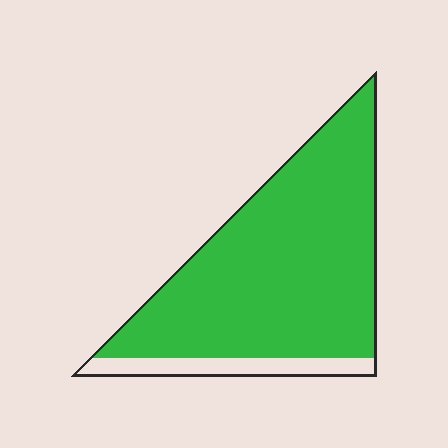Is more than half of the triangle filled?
Yes.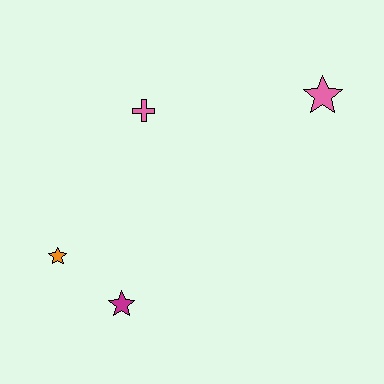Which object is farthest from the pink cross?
The magenta star is farthest from the pink cross.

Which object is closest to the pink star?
The pink cross is closest to the pink star.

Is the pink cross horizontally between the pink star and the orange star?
Yes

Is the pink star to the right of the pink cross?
Yes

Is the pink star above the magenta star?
Yes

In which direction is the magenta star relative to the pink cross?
The magenta star is below the pink cross.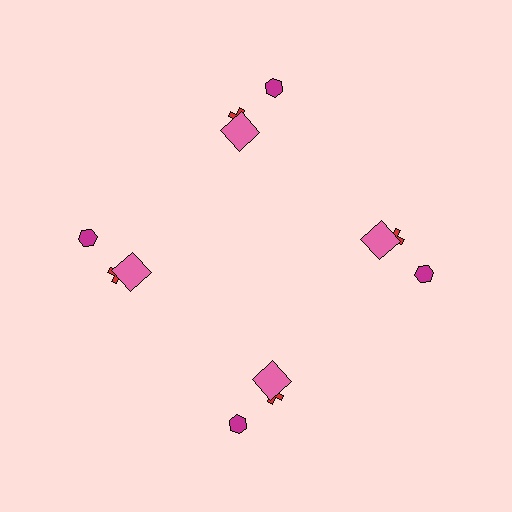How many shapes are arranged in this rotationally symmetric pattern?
There are 12 shapes, arranged in 4 groups of 3.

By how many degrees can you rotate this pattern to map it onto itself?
The pattern maps onto itself every 90 degrees of rotation.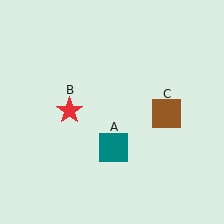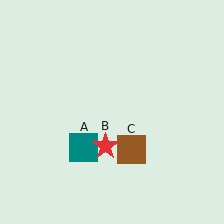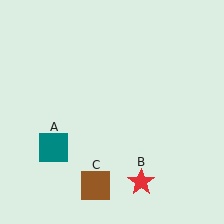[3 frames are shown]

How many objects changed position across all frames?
3 objects changed position: teal square (object A), red star (object B), brown square (object C).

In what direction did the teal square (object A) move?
The teal square (object A) moved left.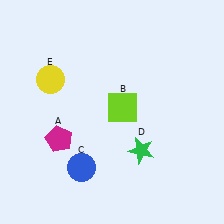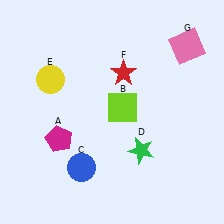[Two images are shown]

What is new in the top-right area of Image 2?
A pink square (G) was added in the top-right area of Image 2.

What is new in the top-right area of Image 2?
A red star (F) was added in the top-right area of Image 2.